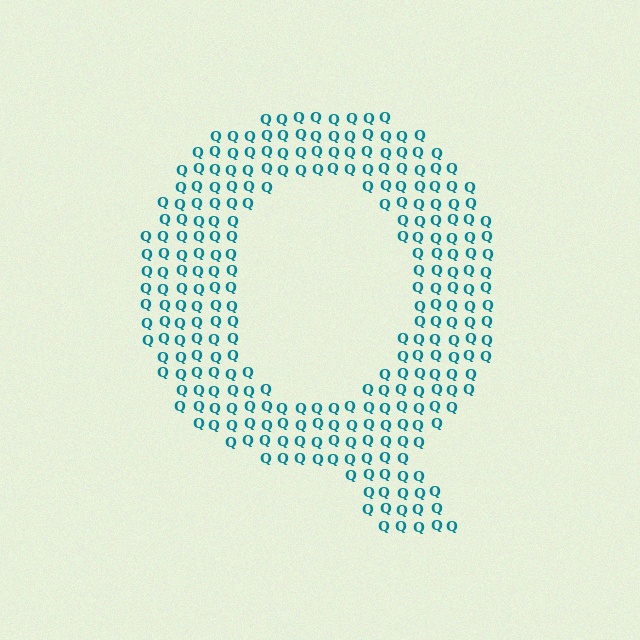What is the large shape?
The large shape is the letter Q.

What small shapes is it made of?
It is made of small letter Q's.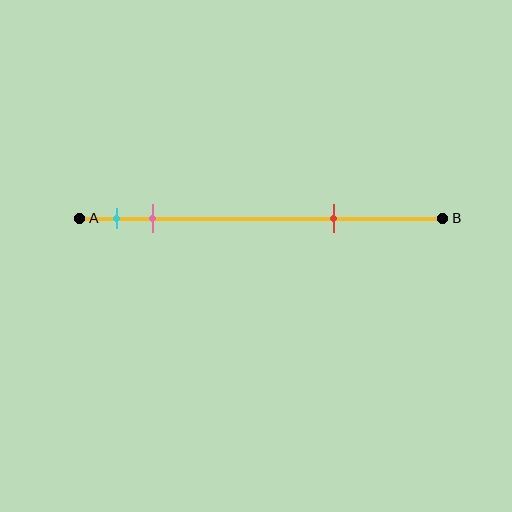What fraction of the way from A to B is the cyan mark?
The cyan mark is approximately 10% (0.1) of the way from A to B.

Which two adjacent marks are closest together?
The cyan and pink marks are the closest adjacent pair.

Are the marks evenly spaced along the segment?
No, the marks are not evenly spaced.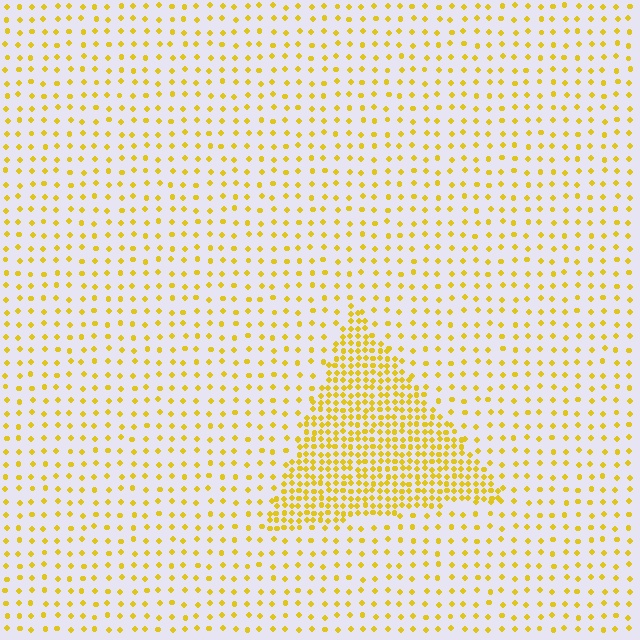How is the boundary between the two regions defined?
The boundary is defined by a change in element density (approximately 3.0x ratio). All elements are the same color, size, and shape.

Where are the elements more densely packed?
The elements are more densely packed inside the triangle boundary.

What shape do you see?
I see a triangle.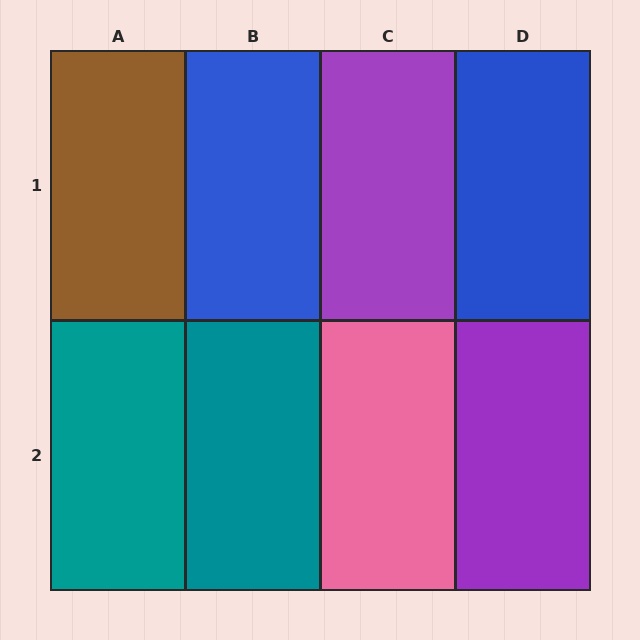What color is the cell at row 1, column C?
Purple.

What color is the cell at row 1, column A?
Brown.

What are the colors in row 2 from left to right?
Teal, teal, pink, purple.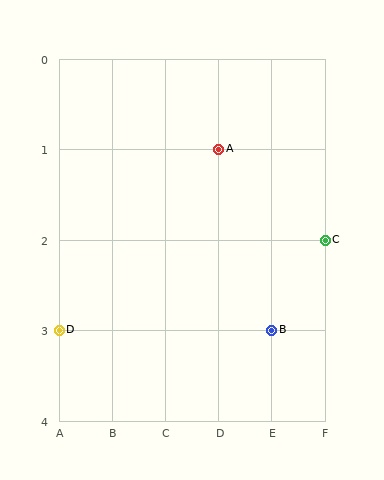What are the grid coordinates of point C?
Point C is at grid coordinates (F, 2).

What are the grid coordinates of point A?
Point A is at grid coordinates (D, 1).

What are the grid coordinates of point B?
Point B is at grid coordinates (E, 3).